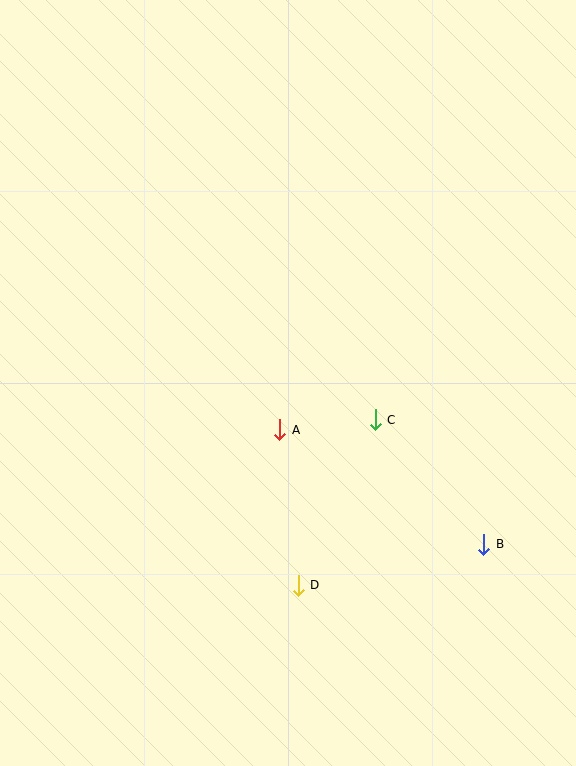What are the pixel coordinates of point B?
Point B is at (484, 544).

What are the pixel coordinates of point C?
Point C is at (375, 420).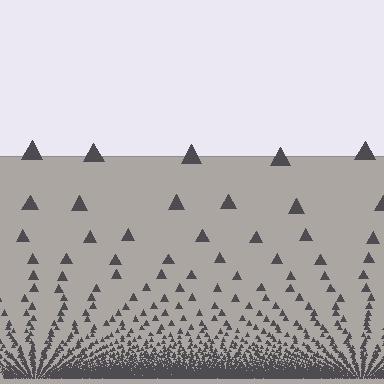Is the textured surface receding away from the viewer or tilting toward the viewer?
The surface appears to tilt toward the viewer. Texture elements get larger and sparser toward the top.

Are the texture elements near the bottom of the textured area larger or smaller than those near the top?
Smaller. The gradient is inverted — elements near the bottom are smaller and denser.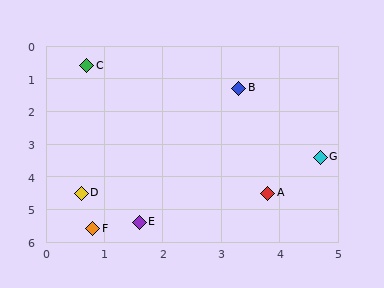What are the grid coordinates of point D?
Point D is at approximately (0.6, 4.5).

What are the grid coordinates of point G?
Point G is at approximately (4.7, 3.4).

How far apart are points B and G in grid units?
Points B and G are about 2.5 grid units apart.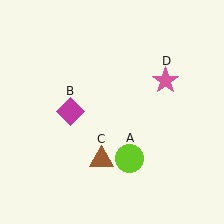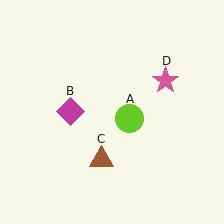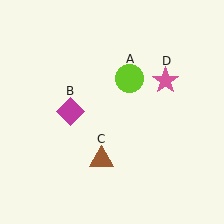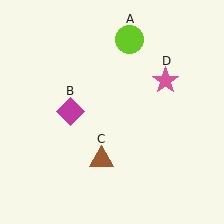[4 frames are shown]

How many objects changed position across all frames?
1 object changed position: lime circle (object A).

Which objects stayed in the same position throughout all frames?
Magenta diamond (object B) and brown triangle (object C) and pink star (object D) remained stationary.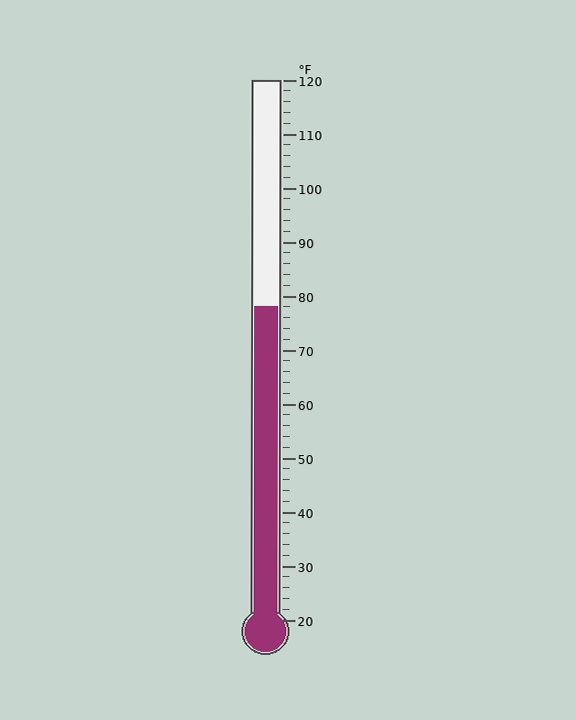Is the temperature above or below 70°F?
The temperature is above 70°F.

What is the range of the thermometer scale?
The thermometer scale ranges from 20°F to 120°F.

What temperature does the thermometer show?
The thermometer shows approximately 78°F.